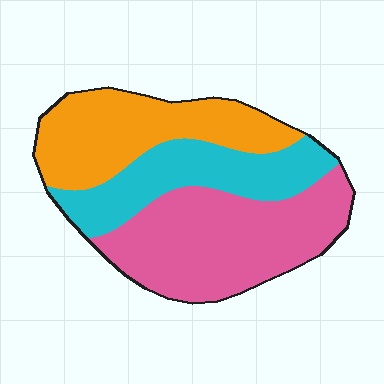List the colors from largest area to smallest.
From largest to smallest: pink, orange, cyan.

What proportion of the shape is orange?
Orange covers 31% of the shape.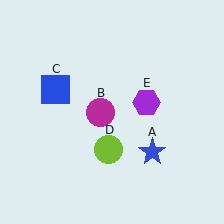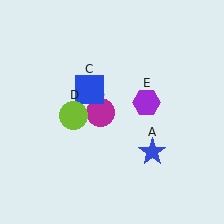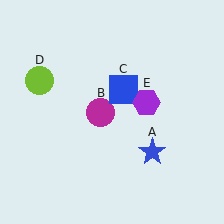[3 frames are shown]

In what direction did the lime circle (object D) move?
The lime circle (object D) moved up and to the left.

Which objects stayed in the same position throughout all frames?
Blue star (object A) and magenta circle (object B) and purple hexagon (object E) remained stationary.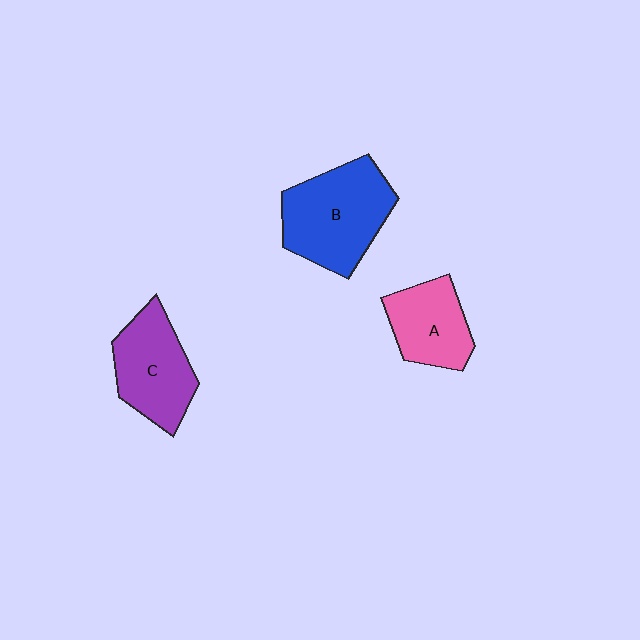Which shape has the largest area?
Shape B (blue).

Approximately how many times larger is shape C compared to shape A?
Approximately 1.2 times.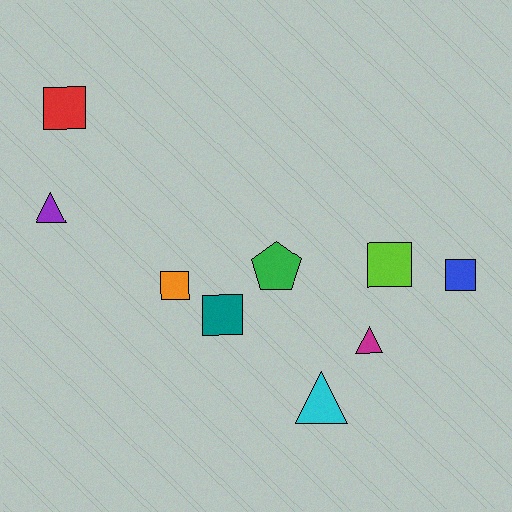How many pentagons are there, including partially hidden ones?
There is 1 pentagon.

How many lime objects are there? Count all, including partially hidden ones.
There is 1 lime object.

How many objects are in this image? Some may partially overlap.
There are 9 objects.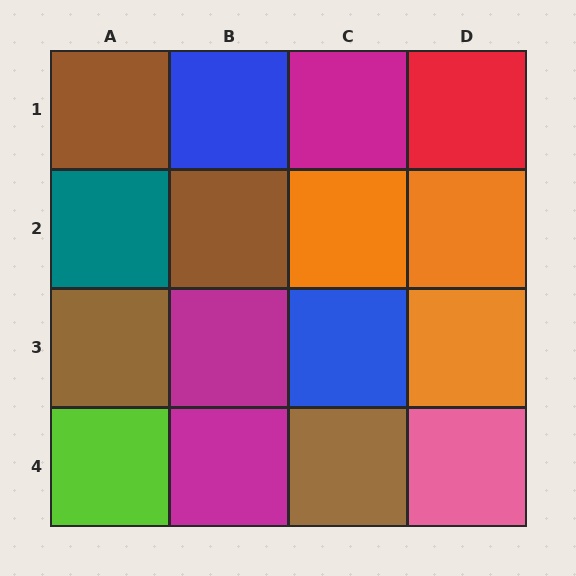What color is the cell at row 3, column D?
Orange.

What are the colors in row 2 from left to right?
Teal, brown, orange, orange.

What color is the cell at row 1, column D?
Red.